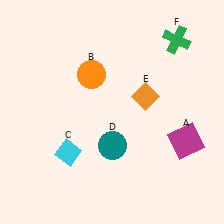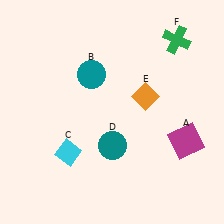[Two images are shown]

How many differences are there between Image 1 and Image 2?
There is 1 difference between the two images.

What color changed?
The circle (B) changed from orange in Image 1 to teal in Image 2.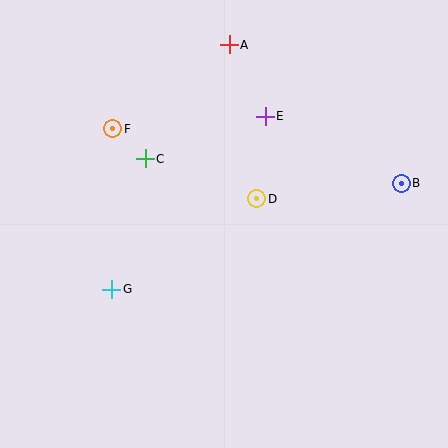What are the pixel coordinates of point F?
Point F is at (113, 129).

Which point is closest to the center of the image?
Point D at (257, 199) is closest to the center.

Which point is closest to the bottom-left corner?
Point G is closest to the bottom-left corner.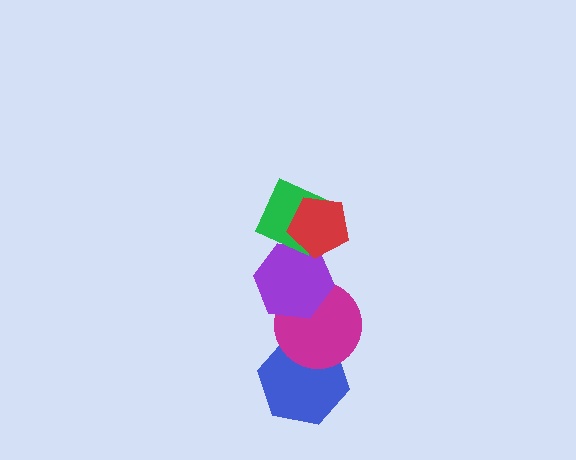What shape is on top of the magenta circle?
The purple hexagon is on top of the magenta circle.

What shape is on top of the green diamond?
The red pentagon is on top of the green diamond.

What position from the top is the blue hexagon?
The blue hexagon is 5th from the top.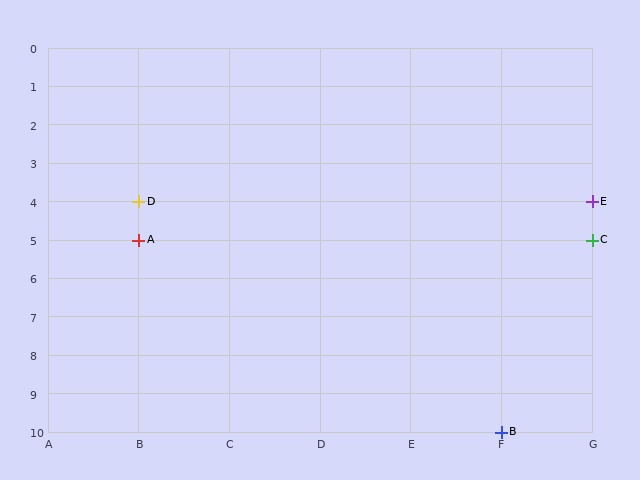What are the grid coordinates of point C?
Point C is at grid coordinates (G, 5).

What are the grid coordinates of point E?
Point E is at grid coordinates (G, 4).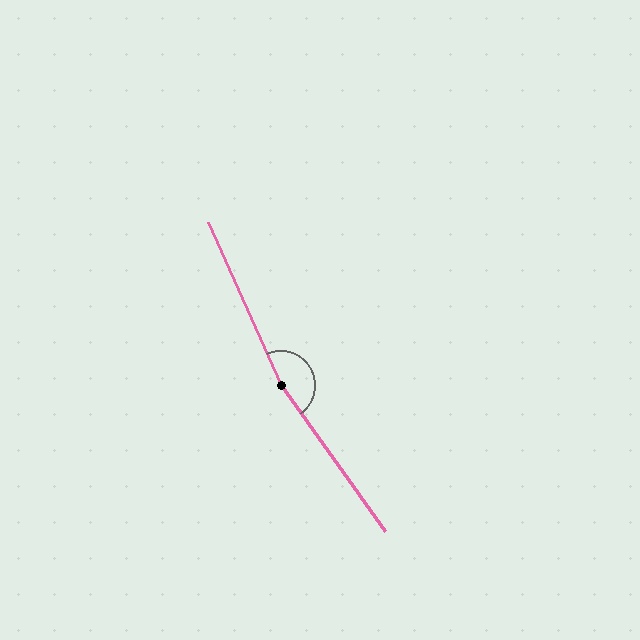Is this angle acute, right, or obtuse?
It is obtuse.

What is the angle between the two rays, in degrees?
Approximately 168 degrees.